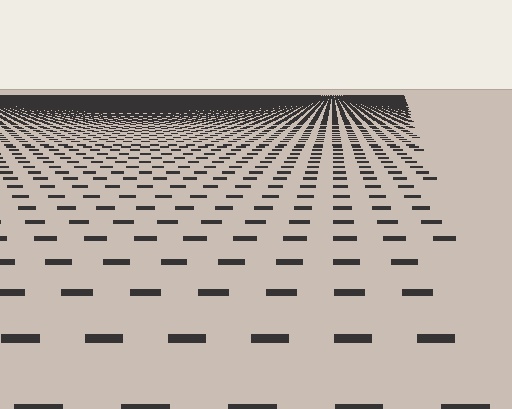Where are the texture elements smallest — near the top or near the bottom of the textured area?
Near the top.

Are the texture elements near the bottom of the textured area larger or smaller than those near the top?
Larger. Near the bottom, elements are closer to the viewer and appear at a bigger on-screen size.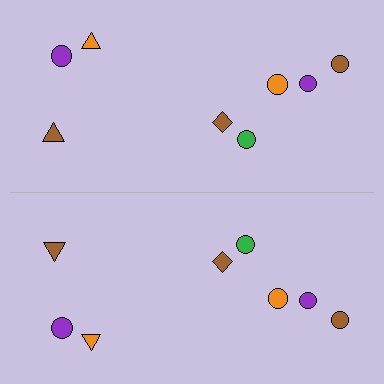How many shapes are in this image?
There are 16 shapes in this image.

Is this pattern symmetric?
Yes, this pattern has bilateral (reflection) symmetry.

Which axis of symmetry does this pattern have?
The pattern has a horizontal axis of symmetry running through the center of the image.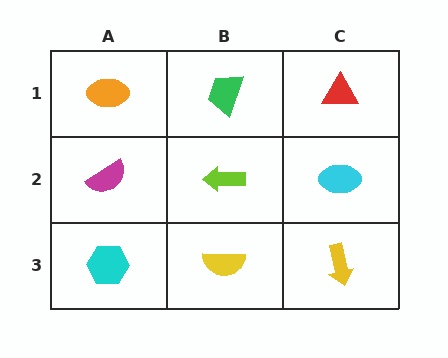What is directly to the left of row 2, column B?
A magenta semicircle.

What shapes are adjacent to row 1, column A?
A magenta semicircle (row 2, column A), a green trapezoid (row 1, column B).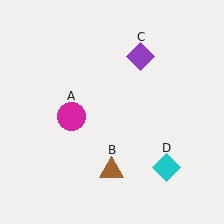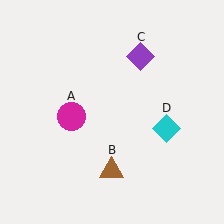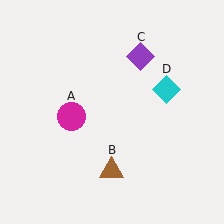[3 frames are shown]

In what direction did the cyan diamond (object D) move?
The cyan diamond (object D) moved up.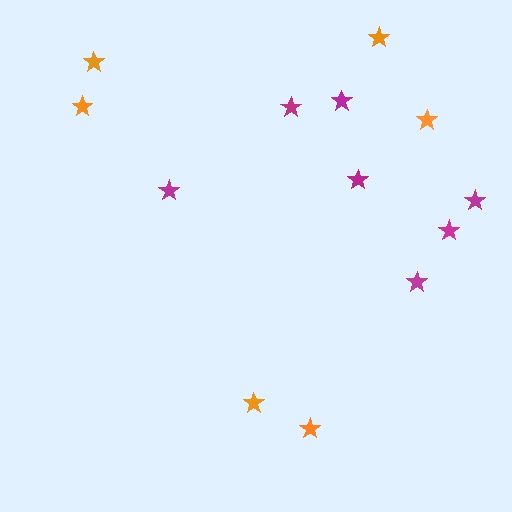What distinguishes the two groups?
There are 2 groups: one group of magenta stars (7) and one group of orange stars (6).